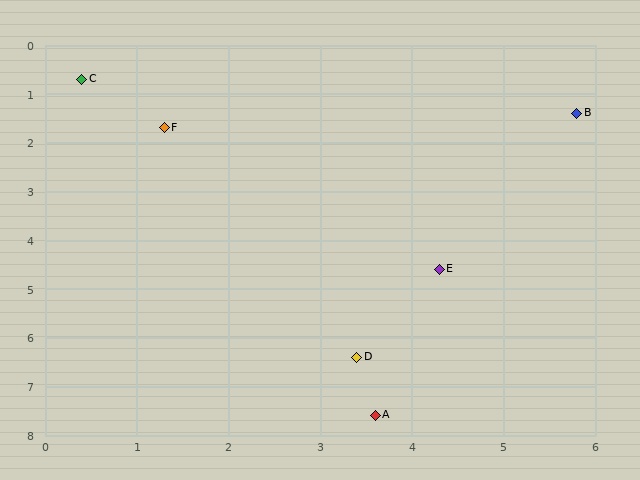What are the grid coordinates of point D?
Point D is at approximately (3.4, 6.4).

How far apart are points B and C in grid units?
Points B and C are about 5.4 grid units apart.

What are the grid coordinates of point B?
Point B is at approximately (5.8, 1.4).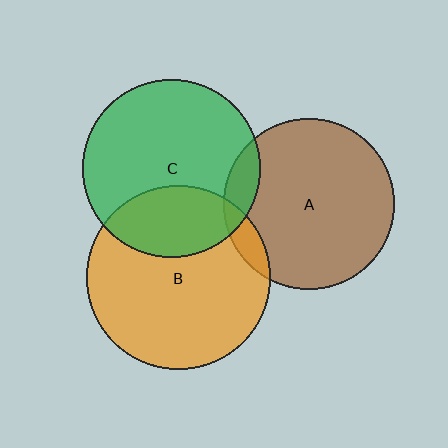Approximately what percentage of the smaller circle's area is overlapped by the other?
Approximately 10%.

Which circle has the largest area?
Circle B (orange).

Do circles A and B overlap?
Yes.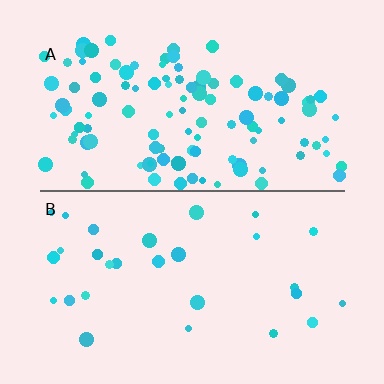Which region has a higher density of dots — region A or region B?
A (the top).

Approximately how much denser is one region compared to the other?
Approximately 3.9× — region A over region B.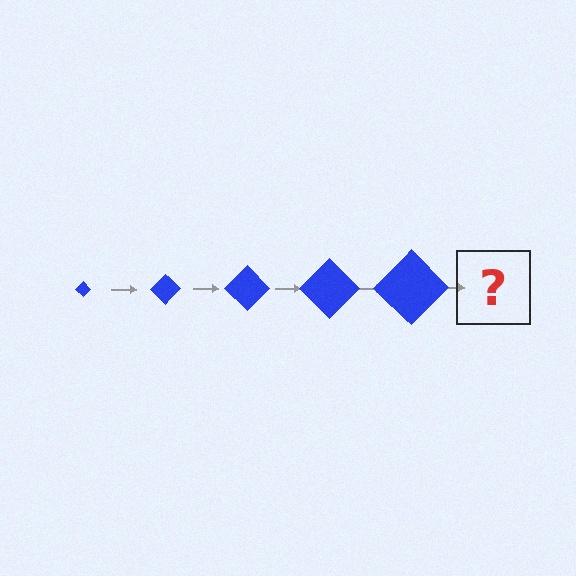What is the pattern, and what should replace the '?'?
The pattern is that the diamond gets progressively larger each step. The '?' should be a blue diamond, larger than the previous one.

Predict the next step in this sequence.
The next step is a blue diamond, larger than the previous one.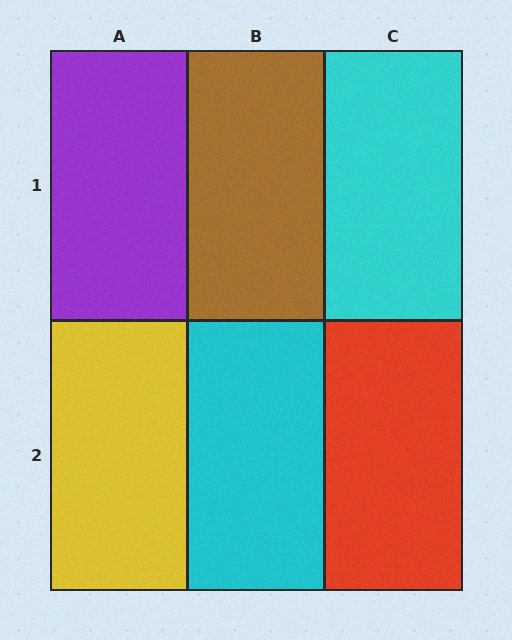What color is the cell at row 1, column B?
Brown.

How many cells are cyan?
2 cells are cyan.